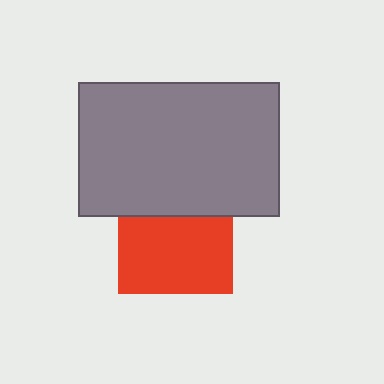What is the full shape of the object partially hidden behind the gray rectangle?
The partially hidden object is a red square.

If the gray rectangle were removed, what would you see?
You would see the complete red square.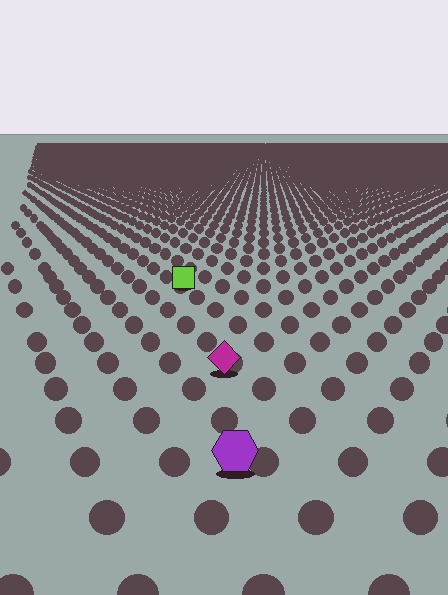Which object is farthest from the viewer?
The lime square is farthest from the viewer. It appears smaller and the ground texture around it is denser.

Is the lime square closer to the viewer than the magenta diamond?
No. The magenta diamond is closer — you can tell from the texture gradient: the ground texture is coarser near it.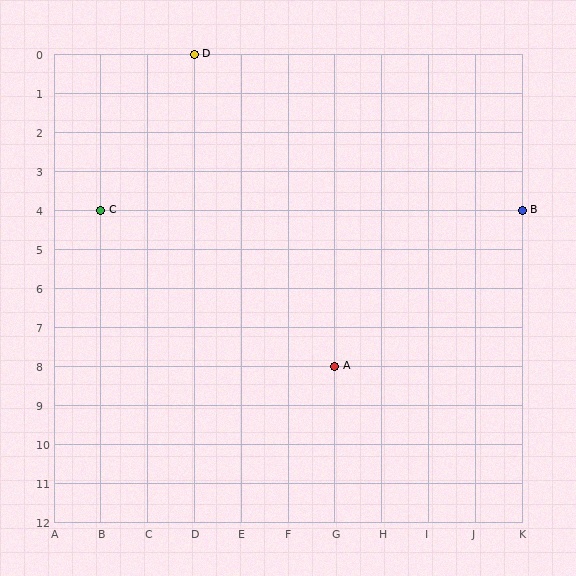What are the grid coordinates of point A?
Point A is at grid coordinates (G, 8).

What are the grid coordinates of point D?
Point D is at grid coordinates (D, 0).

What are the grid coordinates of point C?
Point C is at grid coordinates (B, 4).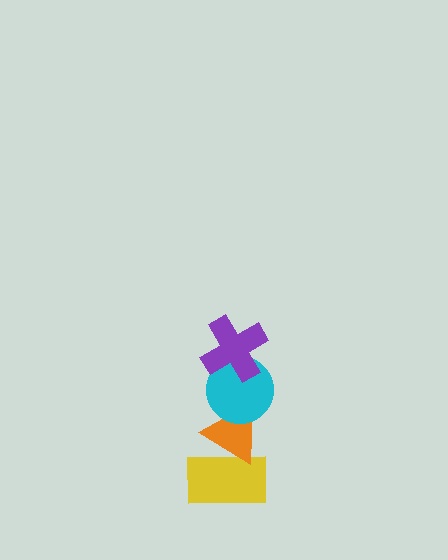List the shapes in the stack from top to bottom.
From top to bottom: the purple cross, the cyan circle, the orange triangle, the yellow rectangle.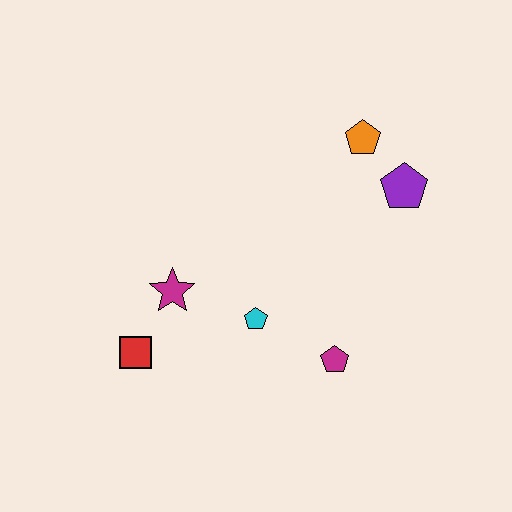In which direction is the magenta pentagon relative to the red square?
The magenta pentagon is to the right of the red square.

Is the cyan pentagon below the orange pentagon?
Yes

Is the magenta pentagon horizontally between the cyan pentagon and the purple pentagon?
Yes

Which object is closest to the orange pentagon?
The purple pentagon is closest to the orange pentagon.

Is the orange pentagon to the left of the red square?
No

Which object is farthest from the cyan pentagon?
The orange pentagon is farthest from the cyan pentagon.